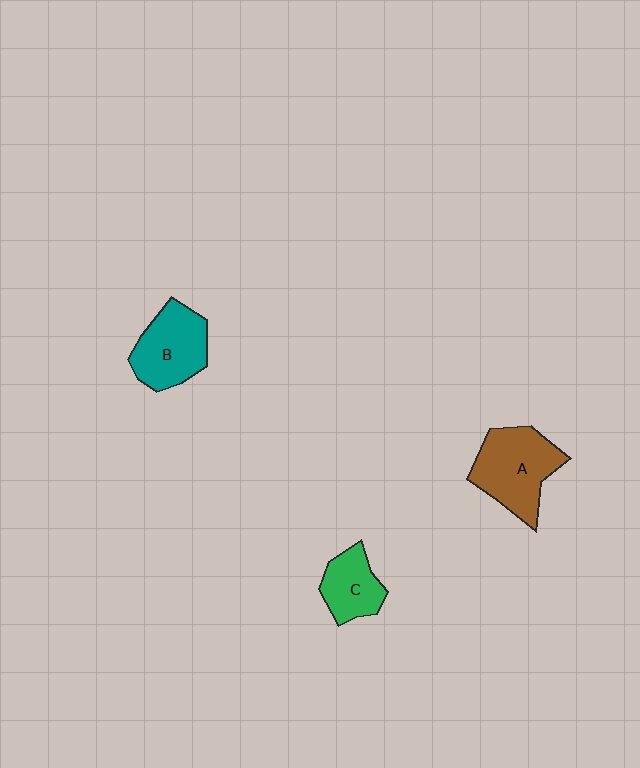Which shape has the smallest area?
Shape C (green).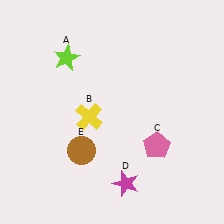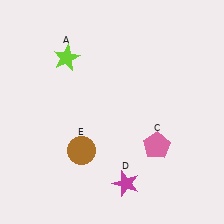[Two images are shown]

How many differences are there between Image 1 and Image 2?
There is 1 difference between the two images.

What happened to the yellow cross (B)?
The yellow cross (B) was removed in Image 2. It was in the bottom-left area of Image 1.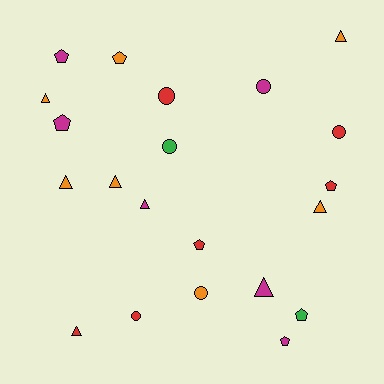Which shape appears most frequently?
Triangle, with 8 objects.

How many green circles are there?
There is 1 green circle.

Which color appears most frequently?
Orange, with 7 objects.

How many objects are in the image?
There are 21 objects.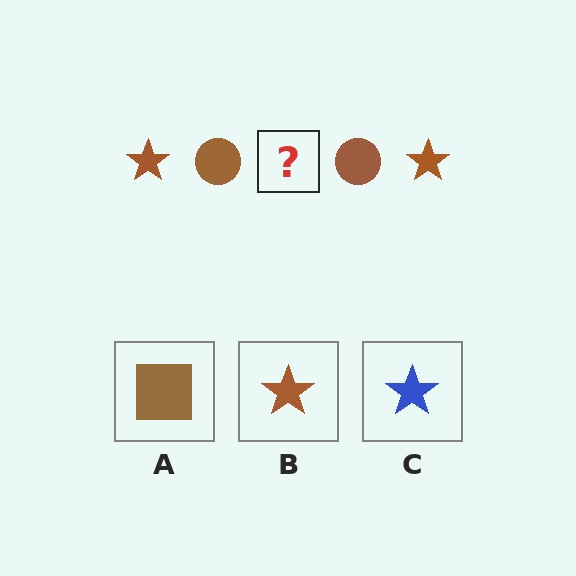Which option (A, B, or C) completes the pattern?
B.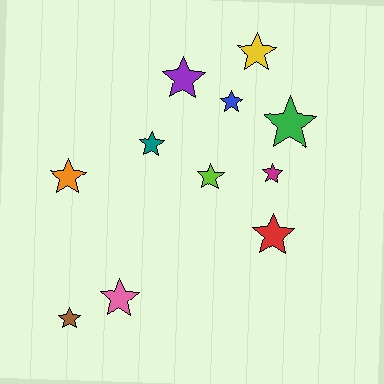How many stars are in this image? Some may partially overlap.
There are 11 stars.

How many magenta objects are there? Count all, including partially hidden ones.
There is 1 magenta object.